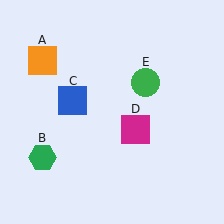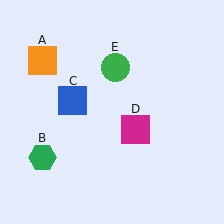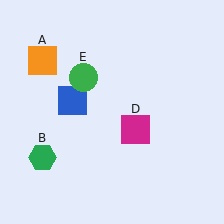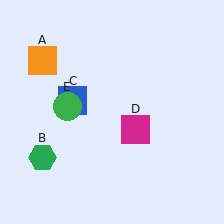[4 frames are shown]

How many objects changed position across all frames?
1 object changed position: green circle (object E).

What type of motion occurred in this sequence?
The green circle (object E) rotated counterclockwise around the center of the scene.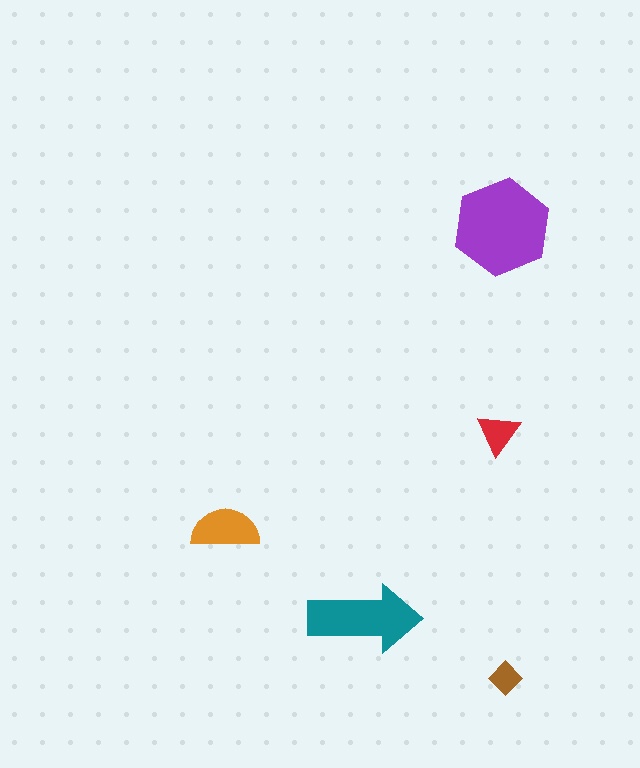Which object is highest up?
The purple hexagon is topmost.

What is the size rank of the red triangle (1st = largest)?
4th.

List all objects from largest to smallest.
The purple hexagon, the teal arrow, the orange semicircle, the red triangle, the brown diamond.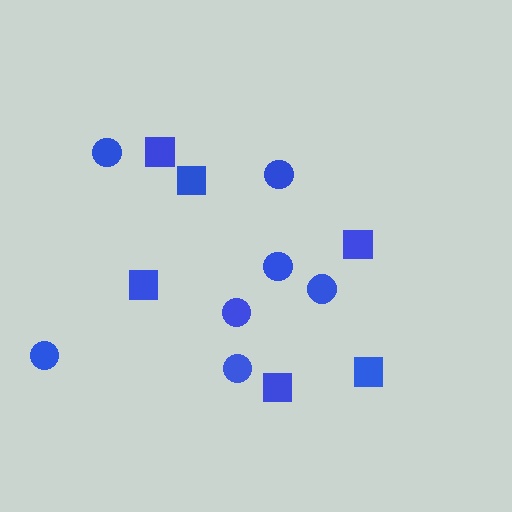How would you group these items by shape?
There are 2 groups: one group of squares (6) and one group of circles (7).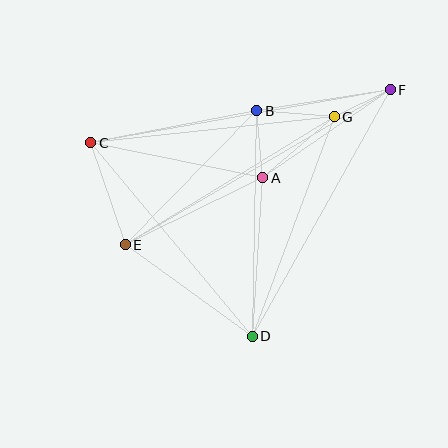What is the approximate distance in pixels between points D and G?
The distance between D and G is approximately 234 pixels.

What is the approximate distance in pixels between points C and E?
The distance between C and E is approximately 108 pixels.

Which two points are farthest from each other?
Points E and F are farthest from each other.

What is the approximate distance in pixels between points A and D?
The distance between A and D is approximately 159 pixels.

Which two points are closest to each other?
Points F and G are closest to each other.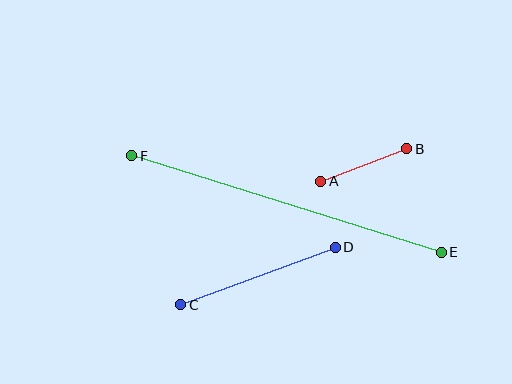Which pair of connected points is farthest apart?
Points E and F are farthest apart.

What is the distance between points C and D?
The distance is approximately 165 pixels.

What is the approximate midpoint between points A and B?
The midpoint is at approximately (364, 165) pixels.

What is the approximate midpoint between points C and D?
The midpoint is at approximately (258, 276) pixels.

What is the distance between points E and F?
The distance is approximately 324 pixels.